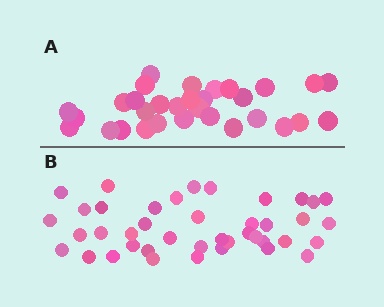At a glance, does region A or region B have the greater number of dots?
Region B (the bottom region) has more dots.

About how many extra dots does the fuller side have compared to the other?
Region B has roughly 10 or so more dots than region A.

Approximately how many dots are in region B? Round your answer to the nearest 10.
About 40 dots. (The exact count is 41, which rounds to 40.)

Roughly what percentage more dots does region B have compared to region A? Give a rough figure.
About 30% more.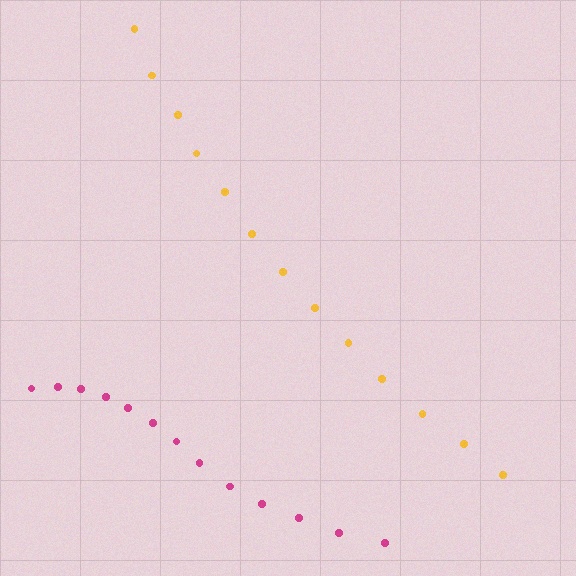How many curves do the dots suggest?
There are 2 distinct paths.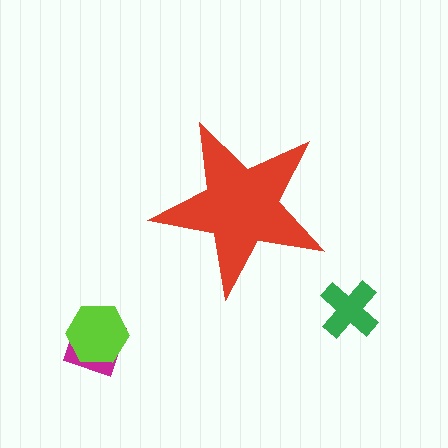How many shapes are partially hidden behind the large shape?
0 shapes are partially hidden.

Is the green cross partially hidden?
No, the green cross is fully visible.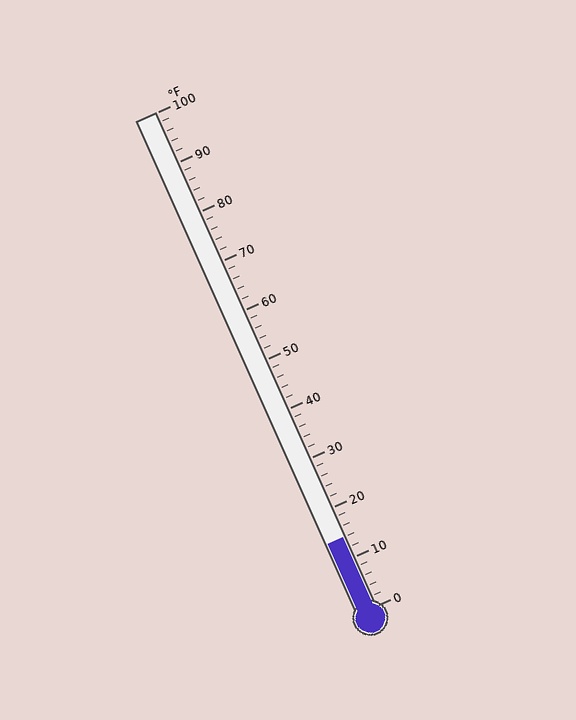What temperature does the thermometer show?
The thermometer shows approximately 14°F.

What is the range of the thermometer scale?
The thermometer scale ranges from 0°F to 100°F.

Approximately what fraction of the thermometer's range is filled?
The thermometer is filled to approximately 15% of its range.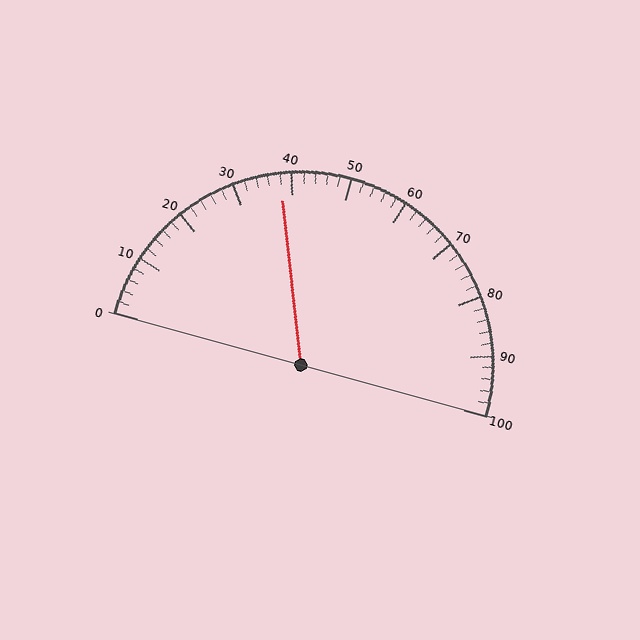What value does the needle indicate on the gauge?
The needle indicates approximately 38.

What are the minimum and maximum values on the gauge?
The gauge ranges from 0 to 100.